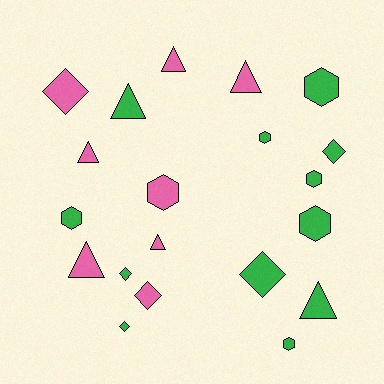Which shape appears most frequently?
Triangle, with 7 objects.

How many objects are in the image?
There are 20 objects.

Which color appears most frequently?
Green, with 12 objects.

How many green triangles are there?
There are 2 green triangles.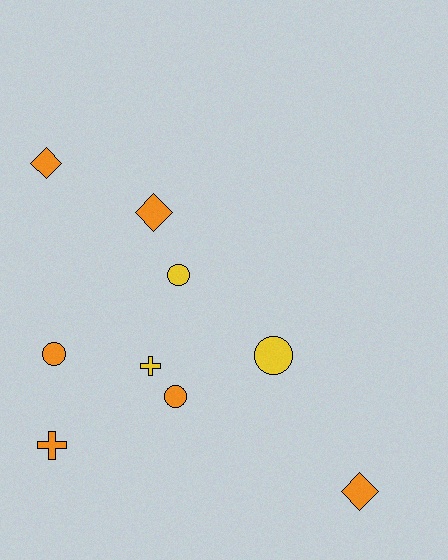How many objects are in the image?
There are 9 objects.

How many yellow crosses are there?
There is 1 yellow cross.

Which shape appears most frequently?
Circle, with 4 objects.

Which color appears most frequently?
Orange, with 6 objects.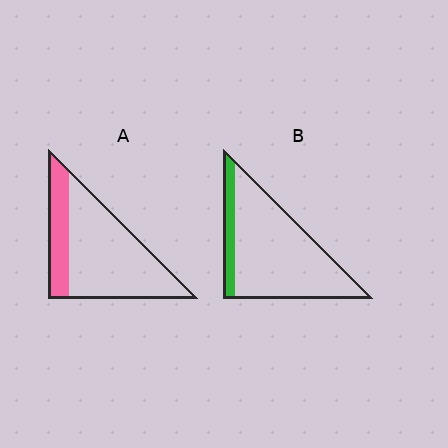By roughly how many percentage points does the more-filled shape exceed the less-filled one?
By roughly 10 percentage points (A over B).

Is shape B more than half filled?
No.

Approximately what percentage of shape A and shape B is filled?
A is approximately 25% and B is approximately 15%.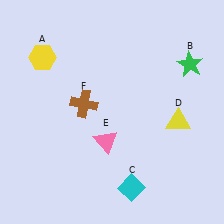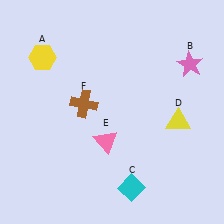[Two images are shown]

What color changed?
The star (B) changed from green in Image 1 to pink in Image 2.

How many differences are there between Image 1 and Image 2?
There is 1 difference between the two images.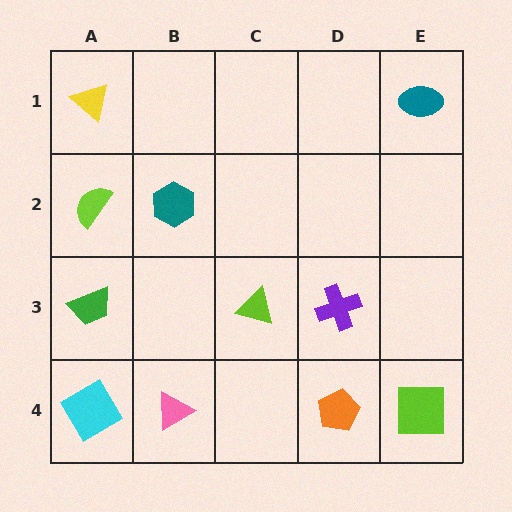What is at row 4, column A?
A cyan diamond.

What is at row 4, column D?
An orange pentagon.